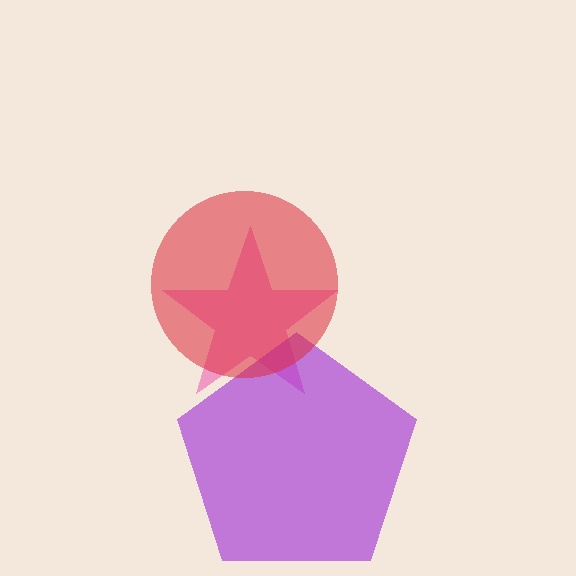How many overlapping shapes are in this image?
There are 3 overlapping shapes in the image.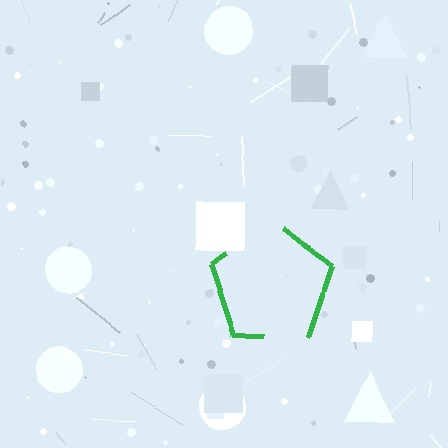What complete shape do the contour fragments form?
The contour fragments form a pentagon.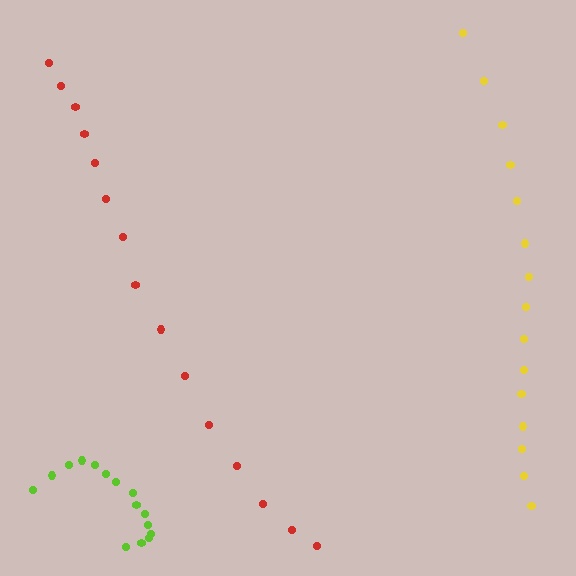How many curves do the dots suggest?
There are 3 distinct paths.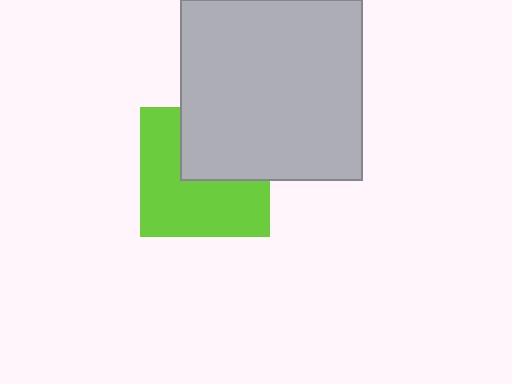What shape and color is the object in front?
The object in front is a light gray square.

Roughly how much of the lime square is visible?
About half of it is visible (roughly 61%).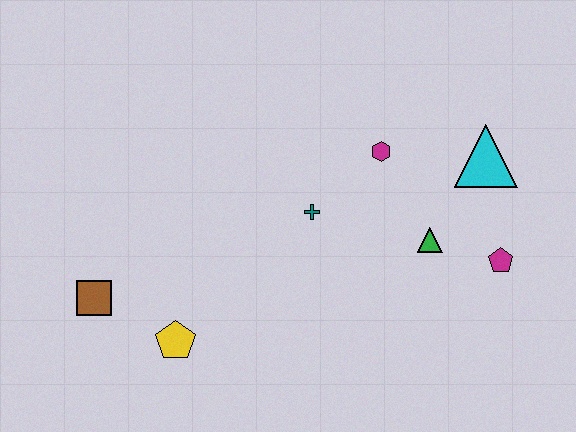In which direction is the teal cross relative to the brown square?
The teal cross is to the right of the brown square.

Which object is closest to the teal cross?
The magenta hexagon is closest to the teal cross.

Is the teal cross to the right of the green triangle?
No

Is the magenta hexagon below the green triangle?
No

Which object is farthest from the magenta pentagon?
The brown square is farthest from the magenta pentagon.